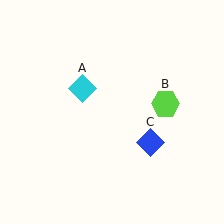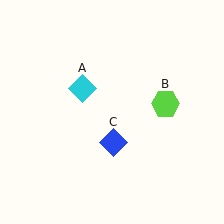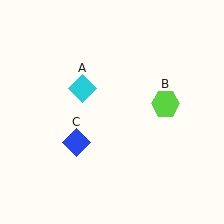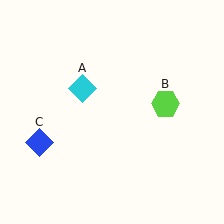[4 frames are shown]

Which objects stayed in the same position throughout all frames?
Cyan diamond (object A) and lime hexagon (object B) remained stationary.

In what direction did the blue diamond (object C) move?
The blue diamond (object C) moved left.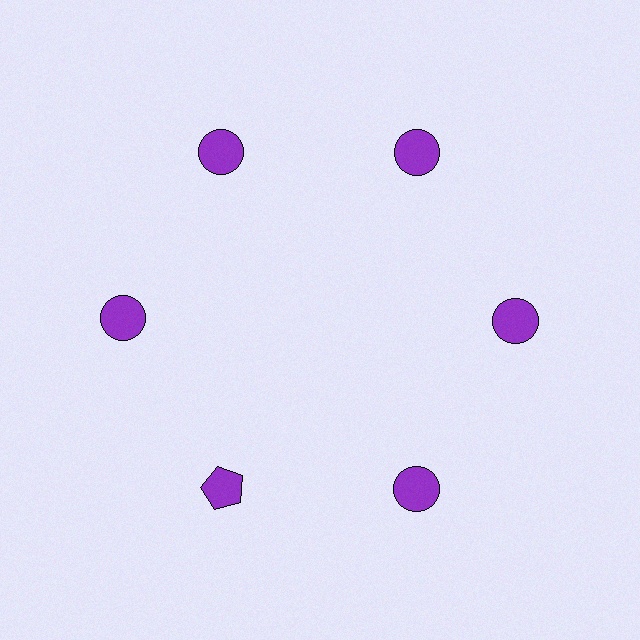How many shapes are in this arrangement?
There are 6 shapes arranged in a ring pattern.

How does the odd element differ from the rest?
It has a different shape: pentagon instead of circle.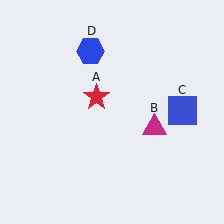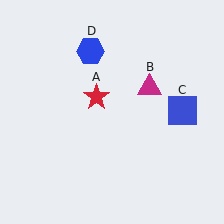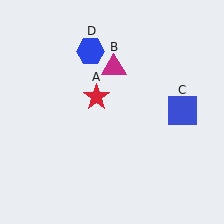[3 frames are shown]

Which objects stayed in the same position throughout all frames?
Red star (object A) and blue square (object C) and blue hexagon (object D) remained stationary.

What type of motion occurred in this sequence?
The magenta triangle (object B) rotated counterclockwise around the center of the scene.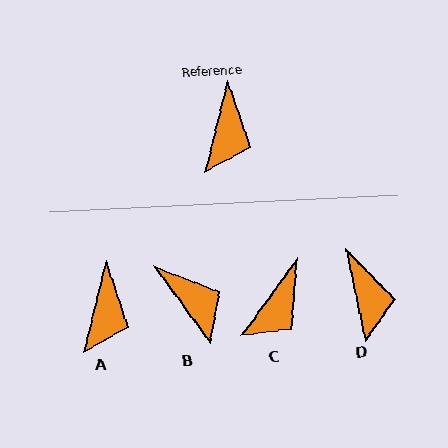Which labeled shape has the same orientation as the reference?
A.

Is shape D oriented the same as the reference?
No, it is off by about 26 degrees.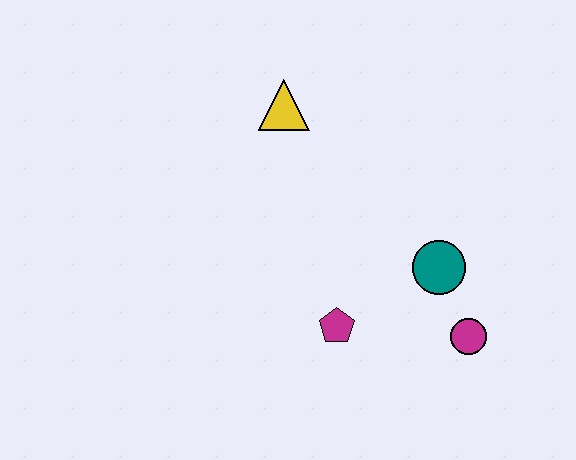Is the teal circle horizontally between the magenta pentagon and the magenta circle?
Yes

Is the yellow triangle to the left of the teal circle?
Yes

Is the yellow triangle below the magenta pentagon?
No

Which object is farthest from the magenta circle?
The yellow triangle is farthest from the magenta circle.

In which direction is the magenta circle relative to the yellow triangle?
The magenta circle is below the yellow triangle.